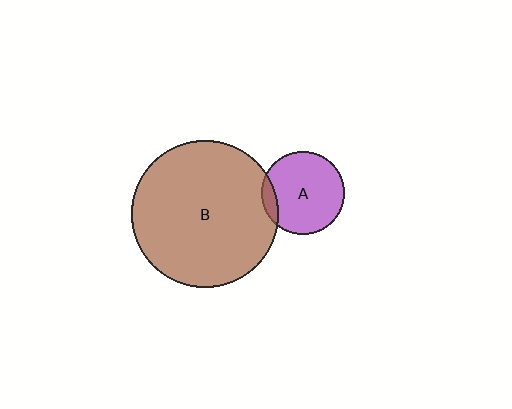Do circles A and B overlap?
Yes.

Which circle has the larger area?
Circle B (brown).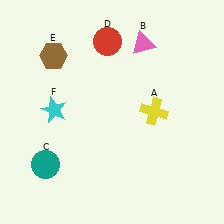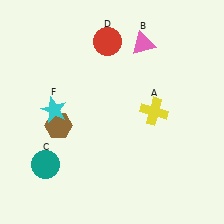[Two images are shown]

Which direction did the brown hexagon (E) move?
The brown hexagon (E) moved down.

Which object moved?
The brown hexagon (E) moved down.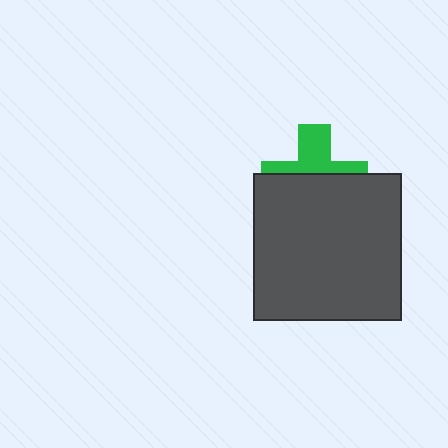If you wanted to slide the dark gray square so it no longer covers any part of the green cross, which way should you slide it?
Slide it down — that is the most direct way to separate the two shapes.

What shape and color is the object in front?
The object in front is a dark gray square.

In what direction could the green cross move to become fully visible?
The green cross could move up. That would shift it out from behind the dark gray square entirely.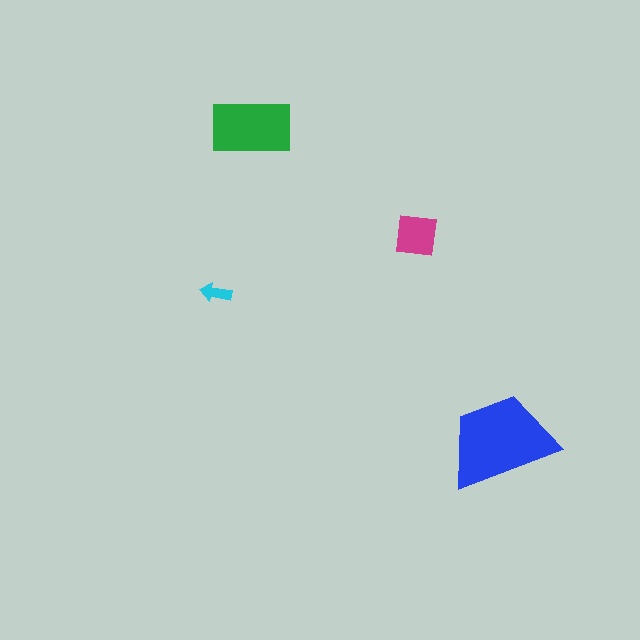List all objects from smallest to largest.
The cyan arrow, the magenta square, the green rectangle, the blue trapezoid.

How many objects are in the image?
There are 4 objects in the image.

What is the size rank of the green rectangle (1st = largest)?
2nd.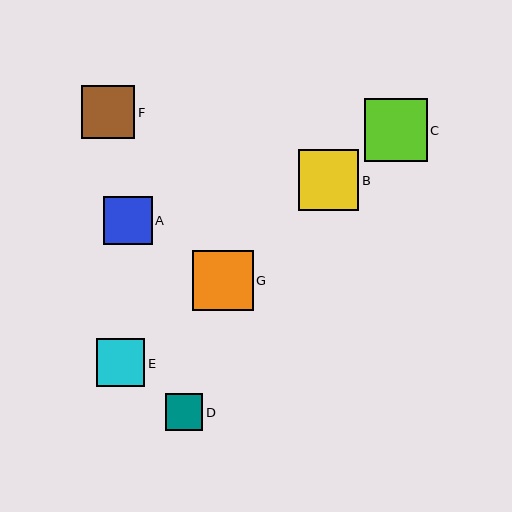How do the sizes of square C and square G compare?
Square C and square G are approximately the same size.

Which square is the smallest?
Square D is the smallest with a size of approximately 37 pixels.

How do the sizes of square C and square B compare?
Square C and square B are approximately the same size.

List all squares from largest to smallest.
From largest to smallest: C, B, G, F, A, E, D.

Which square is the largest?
Square C is the largest with a size of approximately 63 pixels.